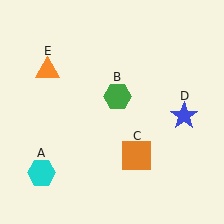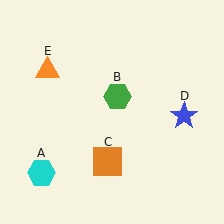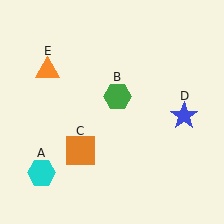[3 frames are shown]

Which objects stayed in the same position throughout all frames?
Cyan hexagon (object A) and green hexagon (object B) and blue star (object D) and orange triangle (object E) remained stationary.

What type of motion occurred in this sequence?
The orange square (object C) rotated clockwise around the center of the scene.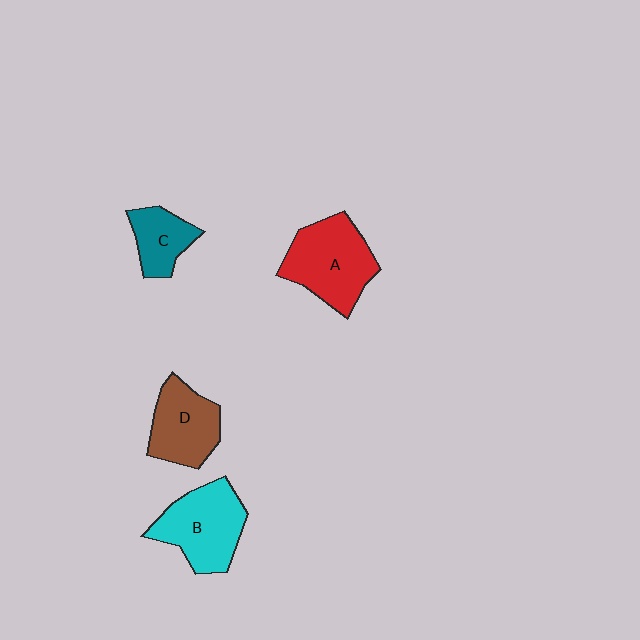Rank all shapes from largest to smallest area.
From largest to smallest: A (red), B (cyan), D (brown), C (teal).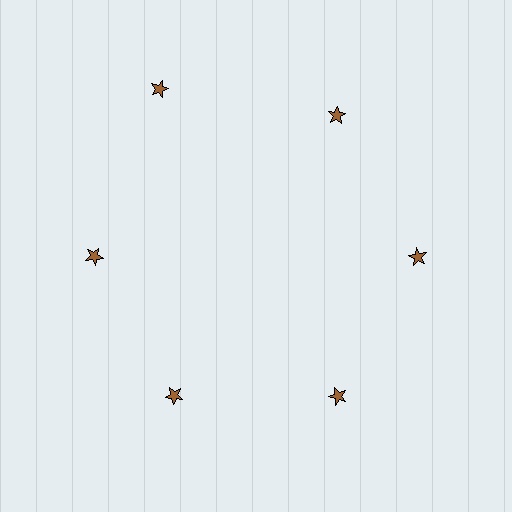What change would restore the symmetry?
The symmetry would be restored by moving it inward, back onto the ring so that all 6 stars sit at equal angles and equal distance from the center.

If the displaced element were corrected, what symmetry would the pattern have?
It would have 6-fold rotational symmetry — the pattern would map onto itself every 60 degrees.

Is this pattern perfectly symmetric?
No. The 6 brown stars are arranged in a ring, but one element near the 11 o'clock position is pushed outward from the center, breaking the 6-fold rotational symmetry.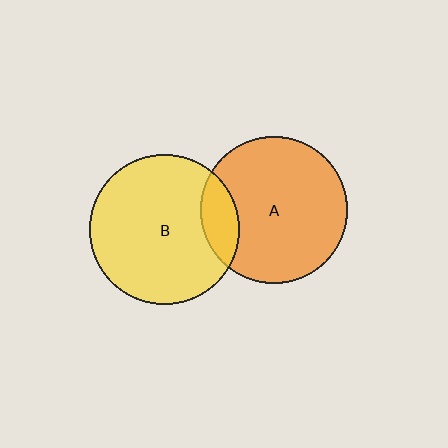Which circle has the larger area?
Circle B (yellow).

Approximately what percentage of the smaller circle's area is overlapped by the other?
Approximately 15%.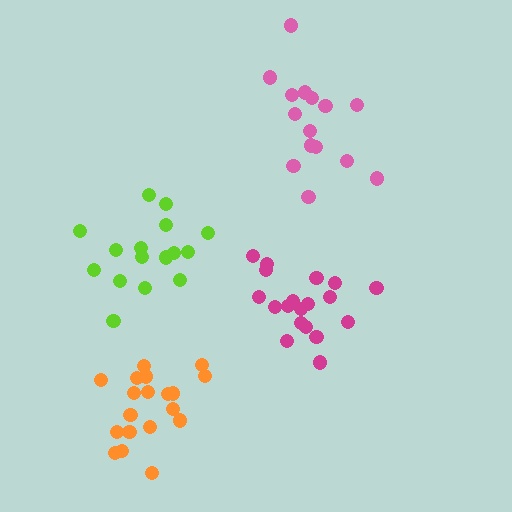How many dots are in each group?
Group 1: 19 dots, Group 2: 15 dots, Group 3: 19 dots, Group 4: 16 dots (69 total).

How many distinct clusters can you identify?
There are 4 distinct clusters.